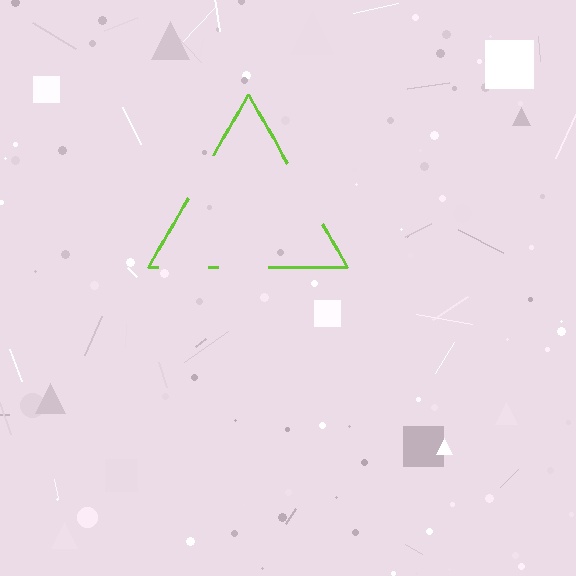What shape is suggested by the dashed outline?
The dashed outline suggests a triangle.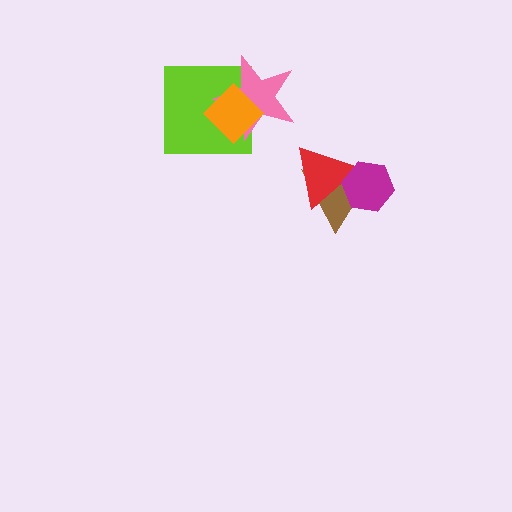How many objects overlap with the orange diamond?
2 objects overlap with the orange diamond.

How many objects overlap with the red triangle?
2 objects overlap with the red triangle.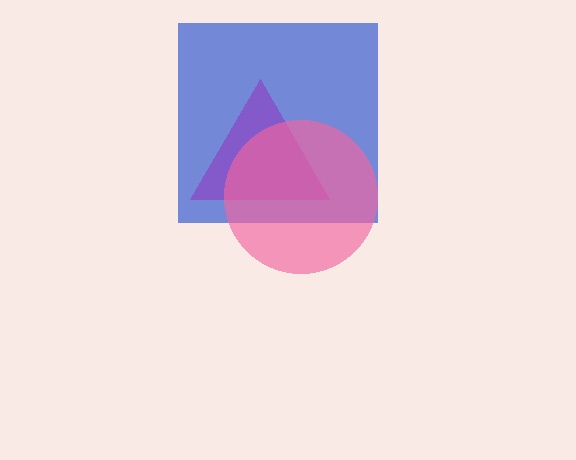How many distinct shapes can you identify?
There are 3 distinct shapes: a blue square, a purple triangle, a pink circle.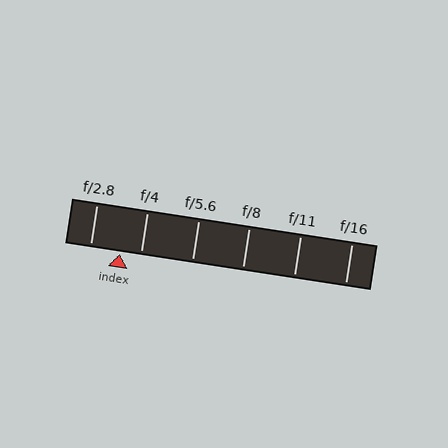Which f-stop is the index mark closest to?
The index mark is closest to f/4.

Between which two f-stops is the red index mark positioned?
The index mark is between f/2.8 and f/4.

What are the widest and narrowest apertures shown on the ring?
The widest aperture shown is f/2.8 and the narrowest is f/16.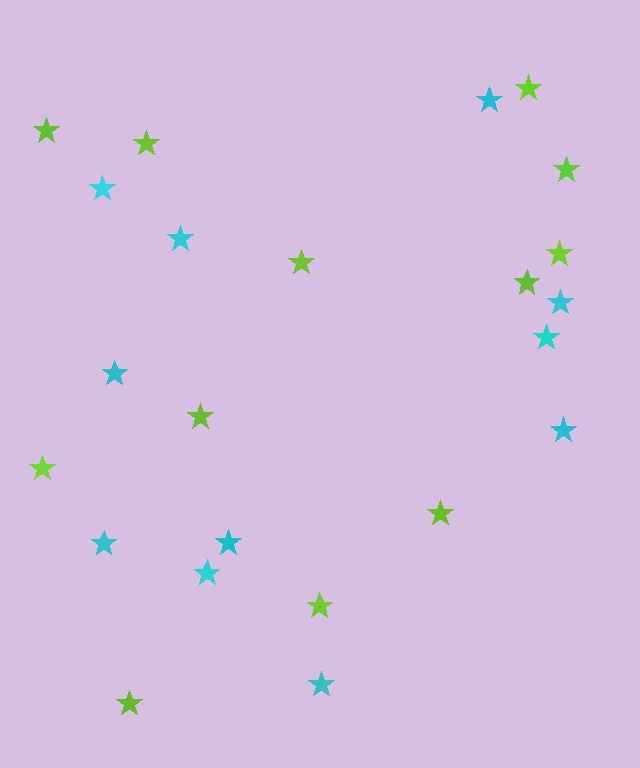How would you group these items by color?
There are 2 groups: one group of lime stars (12) and one group of cyan stars (11).